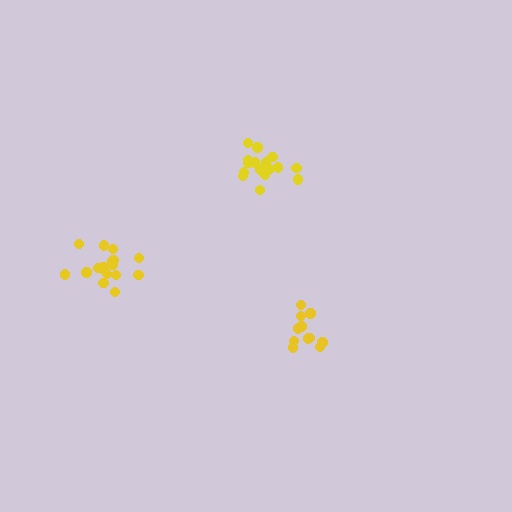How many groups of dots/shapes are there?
There are 3 groups.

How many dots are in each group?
Group 1: 17 dots, Group 2: 11 dots, Group 3: 17 dots (45 total).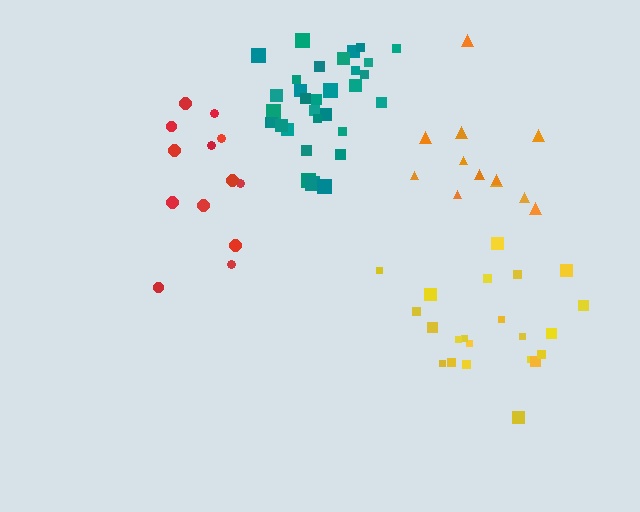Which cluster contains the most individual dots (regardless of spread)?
Teal (32).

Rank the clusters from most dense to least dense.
teal, yellow, orange, red.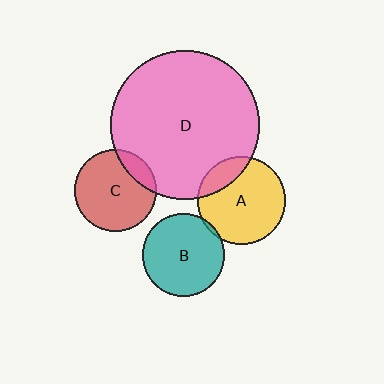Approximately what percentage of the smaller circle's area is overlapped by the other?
Approximately 15%.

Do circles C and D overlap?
Yes.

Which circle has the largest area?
Circle D (pink).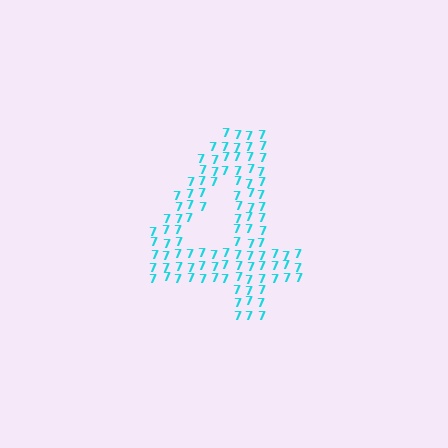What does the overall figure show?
The overall figure shows the digit 4.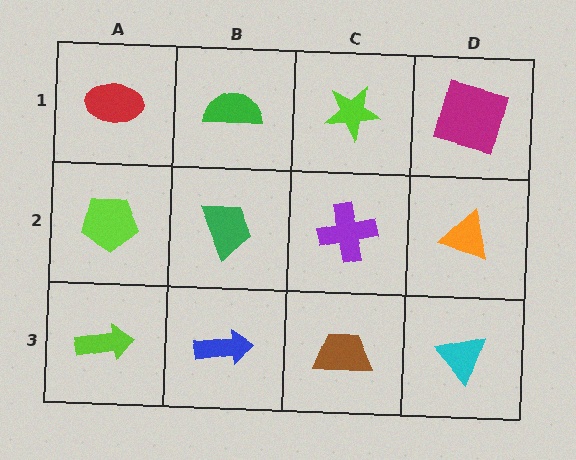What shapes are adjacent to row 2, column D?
A magenta square (row 1, column D), a cyan triangle (row 3, column D), a purple cross (row 2, column C).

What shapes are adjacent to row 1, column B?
A green trapezoid (row 2, column B), a red ellipse (row 1, column A), a lime star (row 1, column C).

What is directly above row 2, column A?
A red ellipse.